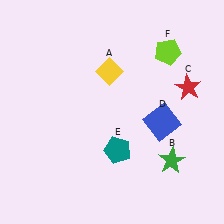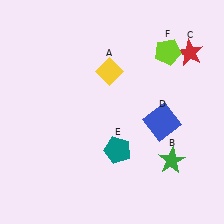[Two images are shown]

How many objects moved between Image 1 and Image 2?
1 object moved between the two images.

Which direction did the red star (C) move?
The red star (C) moved up.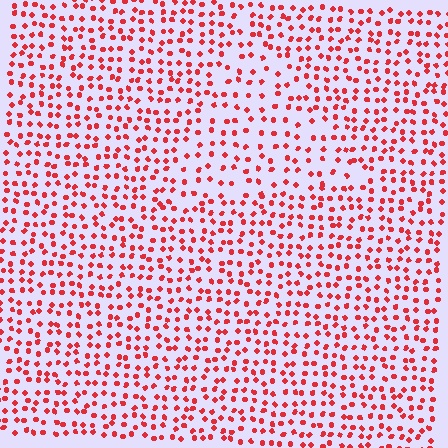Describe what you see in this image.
The image contains small red elements arranged at two different densities. A triangle-shaped region is visible where the elements are less densely packed than the surrounding area.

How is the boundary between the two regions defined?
The boundary is defined by a change in element density (approximately 1.6x ratio). All elements are the same color, size, and shape.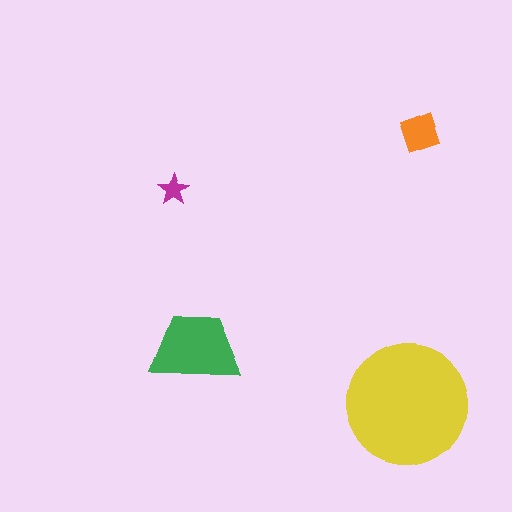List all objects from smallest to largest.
The magenta star, the orange square, the green trapezoid, the yellow circle.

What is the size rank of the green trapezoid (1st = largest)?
2nd.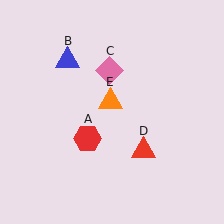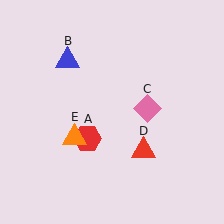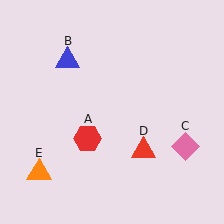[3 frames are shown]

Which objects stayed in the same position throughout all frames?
Red hexagon (object A) and blue triangle (object B) and red triangle (object D) remained stationary.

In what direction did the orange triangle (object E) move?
The orange triangle (object E) moved down and to the left.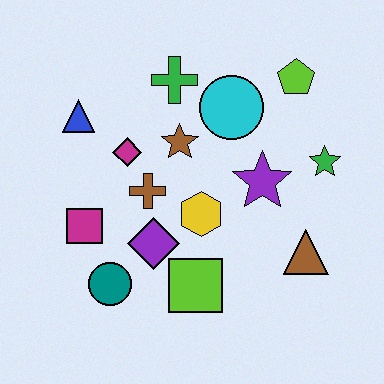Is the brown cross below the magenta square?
No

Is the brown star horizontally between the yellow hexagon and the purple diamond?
Yes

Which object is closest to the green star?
The purple star is closest to the green star.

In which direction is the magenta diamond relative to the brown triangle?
The magenta diamond is to the left of the brown triangle.